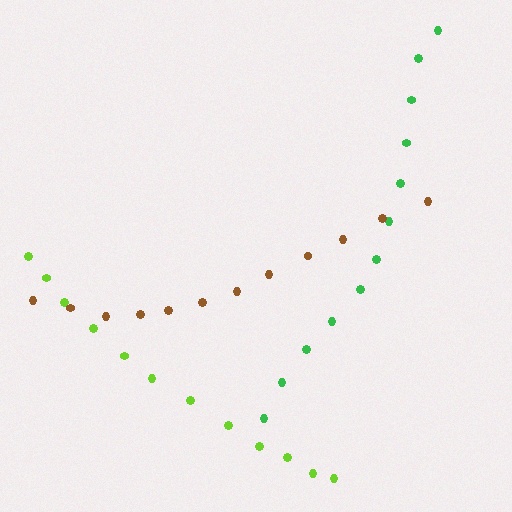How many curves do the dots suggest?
There are 3 distinct paths.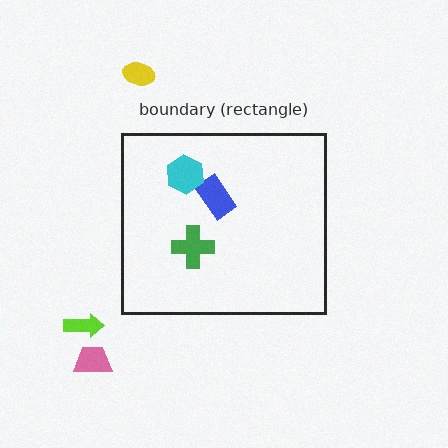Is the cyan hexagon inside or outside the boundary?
Inside.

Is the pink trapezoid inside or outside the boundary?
Outside.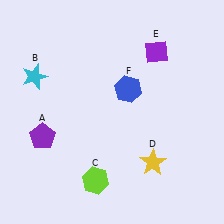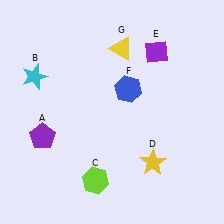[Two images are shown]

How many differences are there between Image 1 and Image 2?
There is 1 difference between the two images.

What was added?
A yellow triangle (G) was added in Image 2.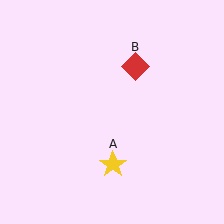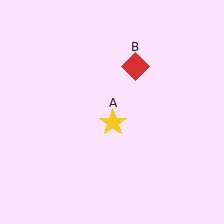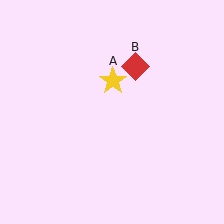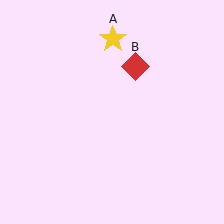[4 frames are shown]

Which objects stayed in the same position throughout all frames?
Red diamond (object B) remained stationary.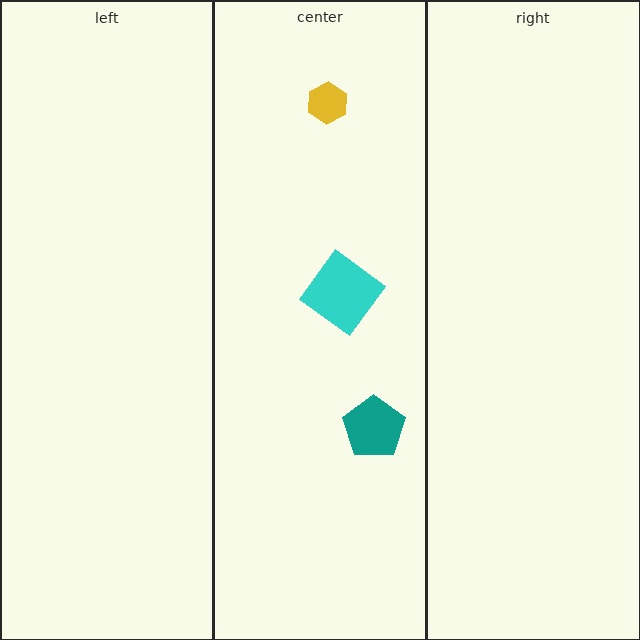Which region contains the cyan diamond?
The center region.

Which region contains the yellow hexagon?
The center region.